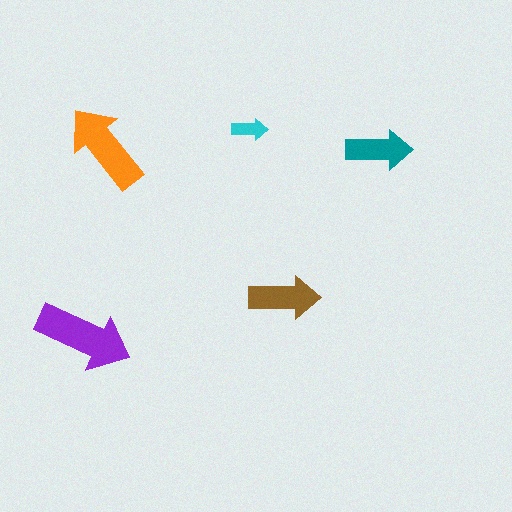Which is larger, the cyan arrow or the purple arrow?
The purple one.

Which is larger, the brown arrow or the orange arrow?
The orange one.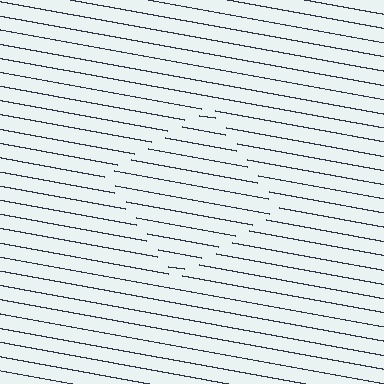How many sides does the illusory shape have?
4 sides — the line-ends trace a square.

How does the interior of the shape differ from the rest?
The interior of the shape contains the same grating, shifted by half a period — the contour is defined by the phase discontinuity where line-ends from the inner and outer gratings abut.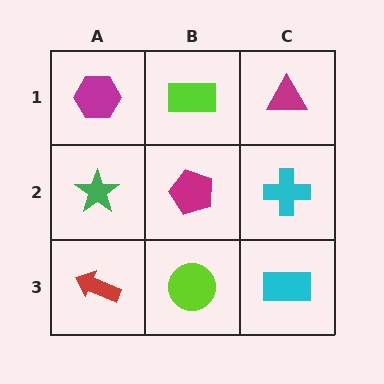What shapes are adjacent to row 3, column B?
A magenta pentagon (row 2, column B), a red arrow (row 3, column A), a cyan rectangle (row 3, column C).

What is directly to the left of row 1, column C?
A lime rectangle.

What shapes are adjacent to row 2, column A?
A magenta hexagon (row 1, column A), a red arrow (row 3, column A), a magenta pentagon (row 2, column B).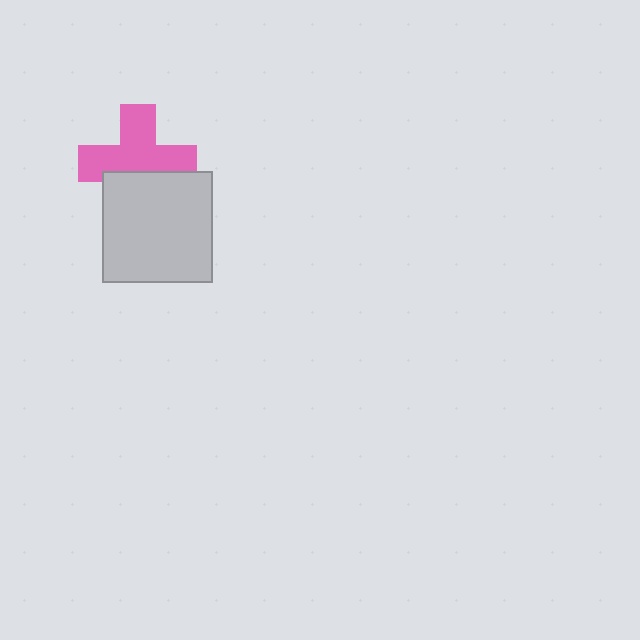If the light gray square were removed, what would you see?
You would see the complete pink cross.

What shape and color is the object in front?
The object in front is a light gray square.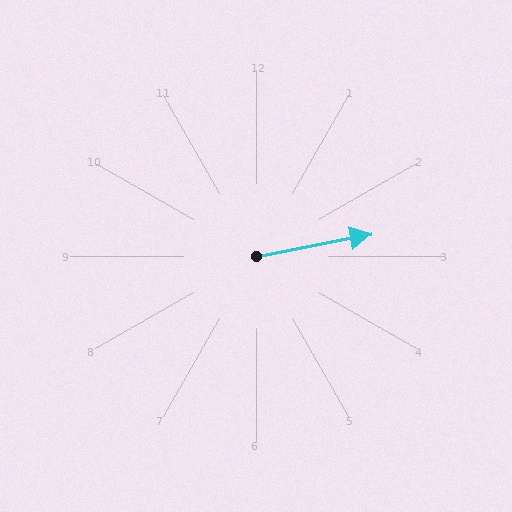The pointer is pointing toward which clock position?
Roughly 3 o'clock.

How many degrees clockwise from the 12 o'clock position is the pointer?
Approximately 79 degrees.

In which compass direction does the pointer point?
East.